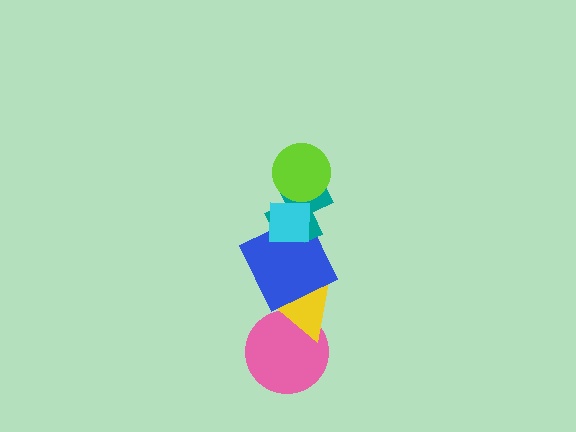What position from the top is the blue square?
The blue square is 4th from the top.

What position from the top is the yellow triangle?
The yellow triangle is 5th from the top.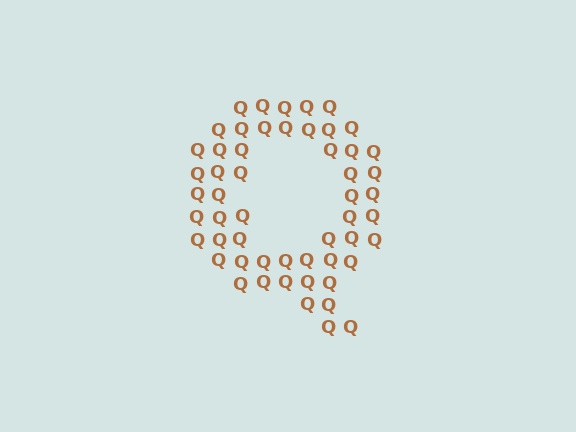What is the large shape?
The large shape is the letter Q.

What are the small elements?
The small elements are letter Q's.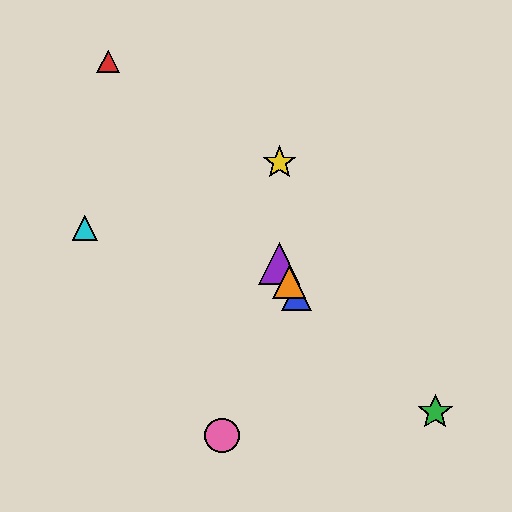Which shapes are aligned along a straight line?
The blue triangle, the purple triangle, the orange triangle are aligned along a straight line.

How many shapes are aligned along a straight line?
3 shapes (the blue triangle, the purple triangle, the orange triangle) are aligned along a straight line.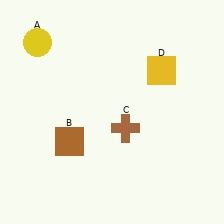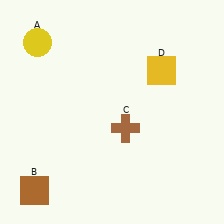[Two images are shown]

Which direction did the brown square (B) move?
The brown square (B) moved down.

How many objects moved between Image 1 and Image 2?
1 object moved between the two images.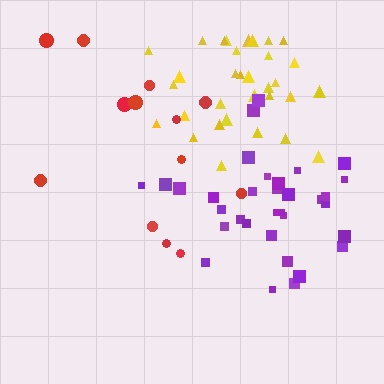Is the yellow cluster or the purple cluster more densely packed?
Yellow.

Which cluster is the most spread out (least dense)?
Red.